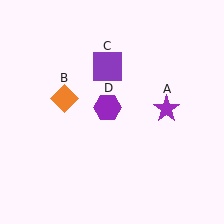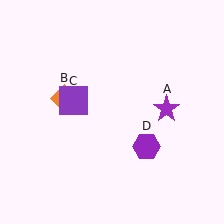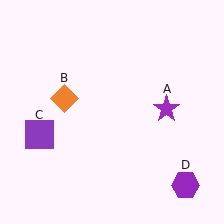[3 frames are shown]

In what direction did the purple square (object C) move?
The purple square (object C) moved down and to the left.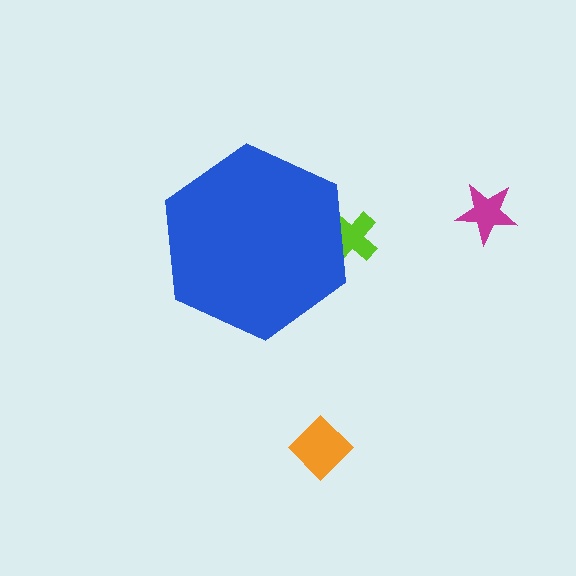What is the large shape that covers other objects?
A blue hexagon.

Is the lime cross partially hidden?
Yes, the lime cross is partially hidden behind the blue hexagon.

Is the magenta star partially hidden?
No, the magenta star is fully visible.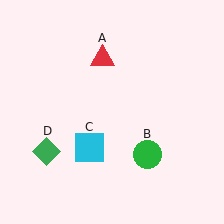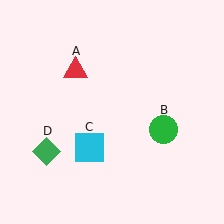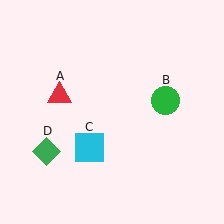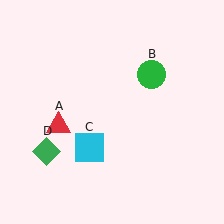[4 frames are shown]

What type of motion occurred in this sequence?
The red triangle (object A), green circle (object B) rotated counterclockwise around the center of the scene.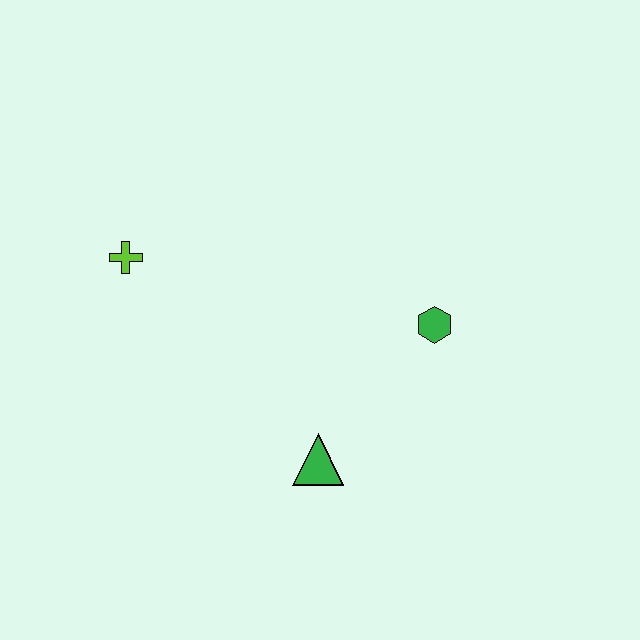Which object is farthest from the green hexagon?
The lime cross is farthest from the green hexagon.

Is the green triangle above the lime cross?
No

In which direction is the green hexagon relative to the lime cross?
The green hexagon is to the right of the lime cross.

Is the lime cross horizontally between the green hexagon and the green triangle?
No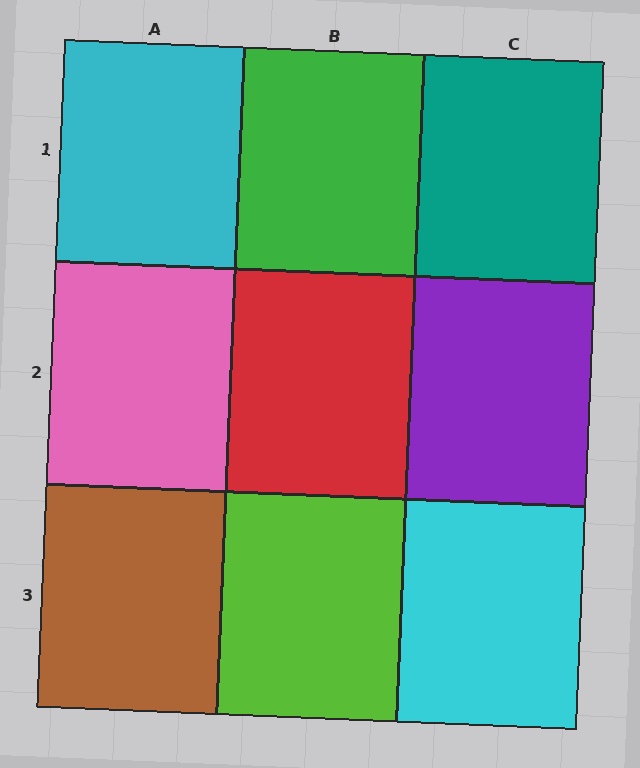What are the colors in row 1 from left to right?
Cyan, green, teal.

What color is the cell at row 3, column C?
Cyan.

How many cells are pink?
1 cell is pink.